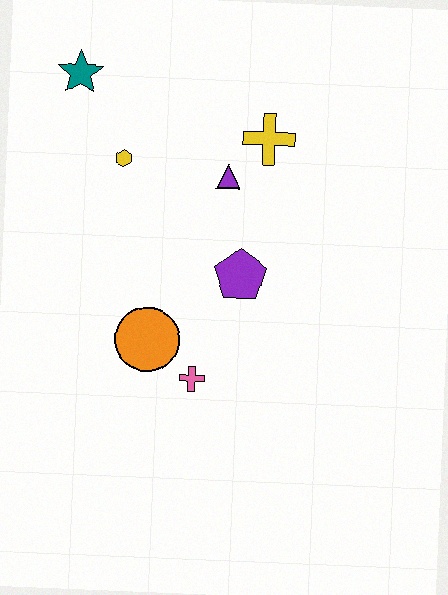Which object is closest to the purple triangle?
The yellow cross is closest to the purple triangle.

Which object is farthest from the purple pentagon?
The teal star is farthest from the purple pentagon.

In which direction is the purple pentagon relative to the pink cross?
The purple pentagon is above the pink cross.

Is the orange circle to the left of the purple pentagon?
Yes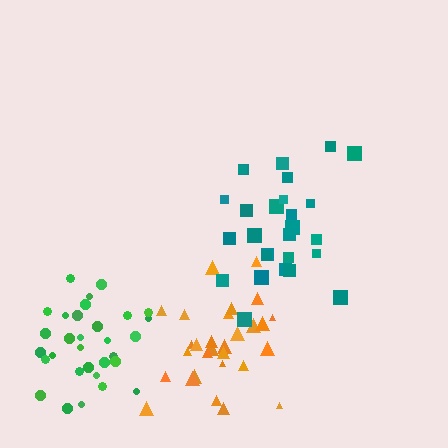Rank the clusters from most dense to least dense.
green, orange, teal.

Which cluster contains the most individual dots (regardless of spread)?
Green (31).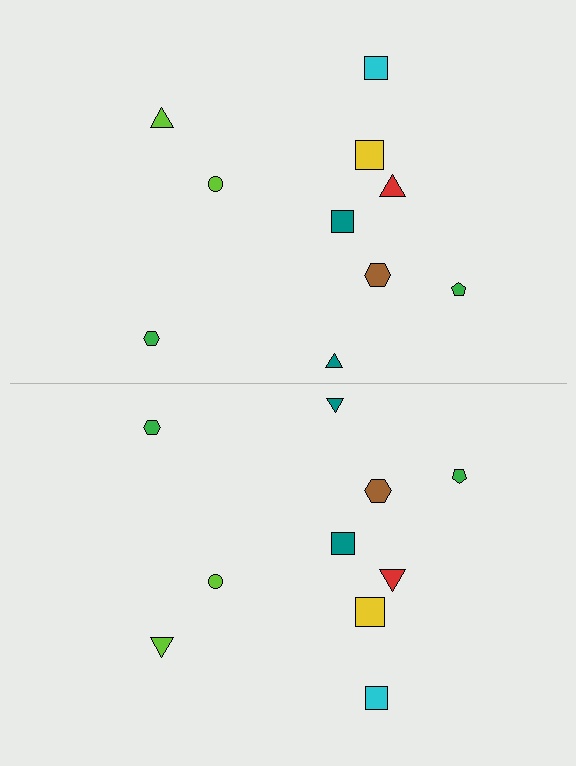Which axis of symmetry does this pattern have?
The pattern has a horizontal axis of symmetry running through the center of the image.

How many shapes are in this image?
There are 20 shapes in this image.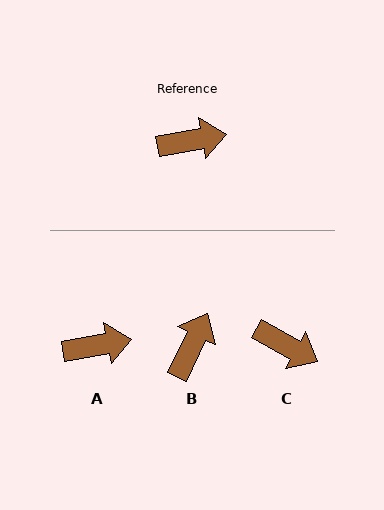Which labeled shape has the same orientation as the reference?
A.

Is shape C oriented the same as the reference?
No, it is off by about 39 degrees.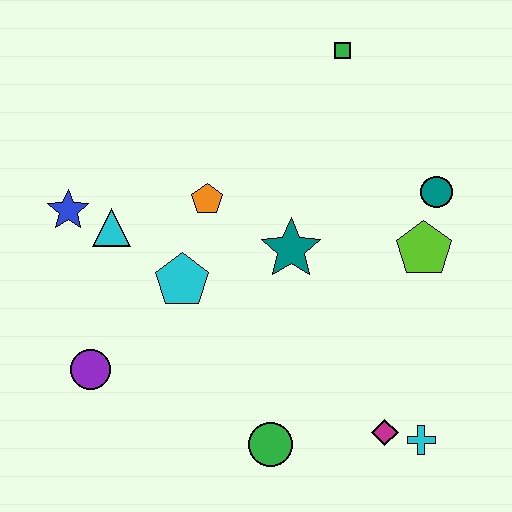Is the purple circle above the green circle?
Yes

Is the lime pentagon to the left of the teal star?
No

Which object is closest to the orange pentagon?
The cyan pentagon is closest to the orange pentagon.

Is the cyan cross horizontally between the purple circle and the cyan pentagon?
No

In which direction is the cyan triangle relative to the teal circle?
The cyan triangle is to the left of the teal circle.